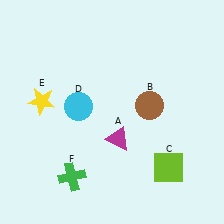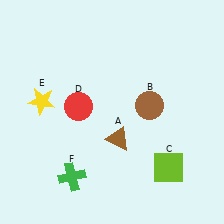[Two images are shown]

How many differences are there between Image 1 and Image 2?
There are 2 differences between the two images.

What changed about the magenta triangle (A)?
In Image 1, A is magenta. In Image 2, it changed to brown.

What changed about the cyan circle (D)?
In Image 1, D is cyan. In Image 2, it changed to red.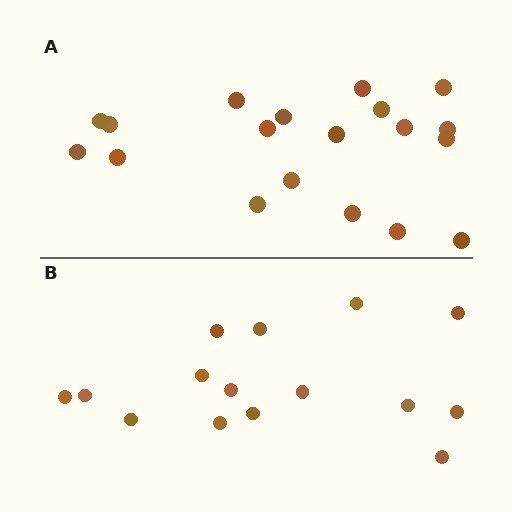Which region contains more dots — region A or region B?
Region A (the top region) has more dots.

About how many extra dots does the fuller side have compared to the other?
Region A has about 4 more dots than region B.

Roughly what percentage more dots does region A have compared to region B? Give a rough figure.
About 25% more.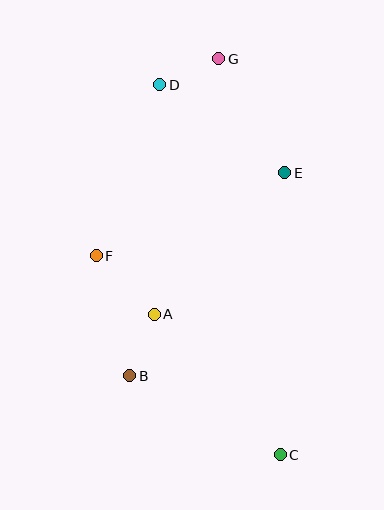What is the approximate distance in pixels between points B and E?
The distance between B and E is approximately 255 pixels.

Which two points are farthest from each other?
Points C and G are farthest from each other.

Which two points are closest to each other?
Points D and G are closest to each other.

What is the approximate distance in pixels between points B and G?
The distance between B and G is approximately 329 pixels.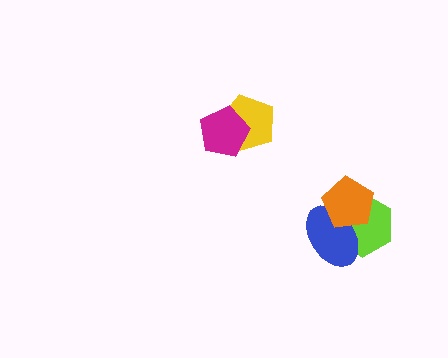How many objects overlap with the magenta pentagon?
1 object overlaps with the magenta pentagon.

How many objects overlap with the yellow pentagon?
1 object overlaps with the yellow pentagon.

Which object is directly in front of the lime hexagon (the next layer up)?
The blue ellipse is directly in front of the lime hexagon.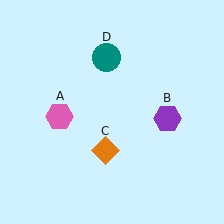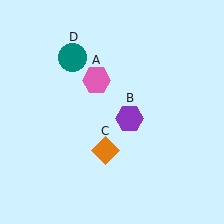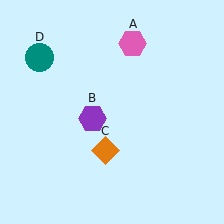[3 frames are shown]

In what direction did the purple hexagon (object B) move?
The purple hexagon (object B) moved left.